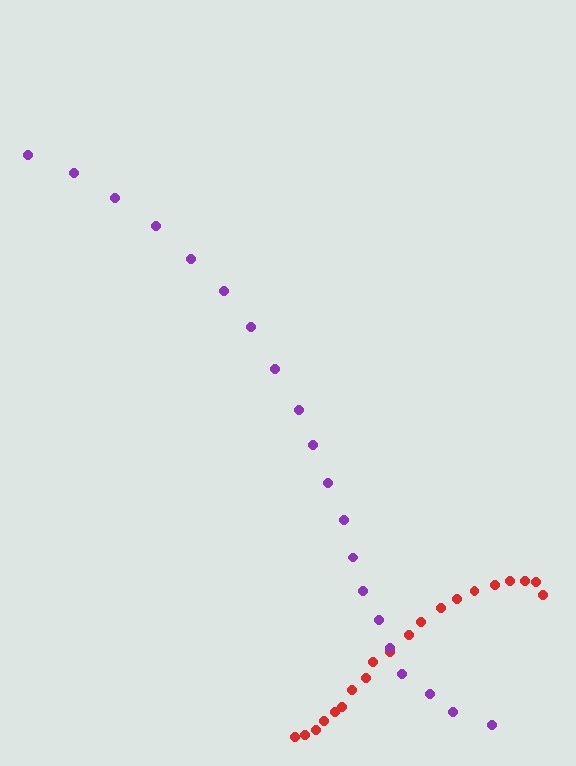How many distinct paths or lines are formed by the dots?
There are 2 distinct paths.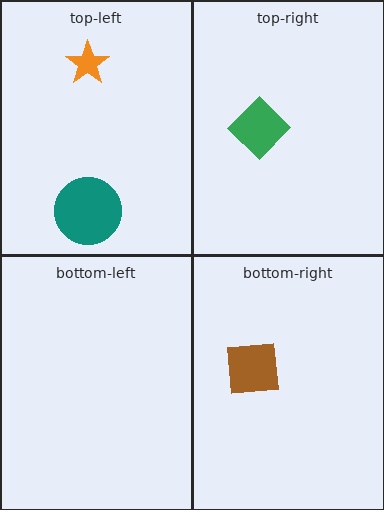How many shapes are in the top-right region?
1.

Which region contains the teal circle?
The top-left region.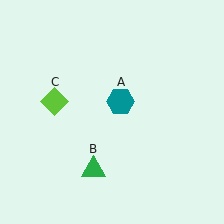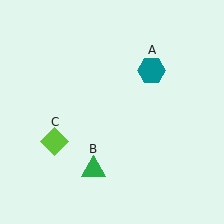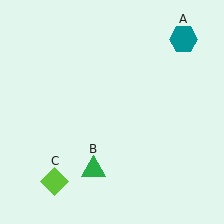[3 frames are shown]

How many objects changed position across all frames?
2 objects changed position: teal hexagon (object A), lime diamond (object C).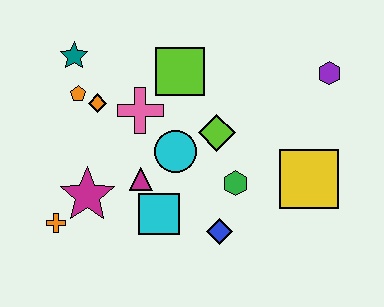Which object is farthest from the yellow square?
The teal star is farthest from the yellow square.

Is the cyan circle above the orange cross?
Yes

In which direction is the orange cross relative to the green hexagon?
The orange cross is to the left of the green hexagon.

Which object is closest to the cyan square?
The magenta triangle is closest to the cyan square.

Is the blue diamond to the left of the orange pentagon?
No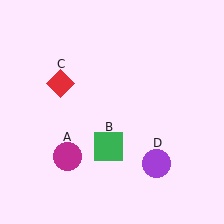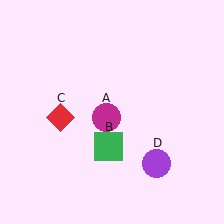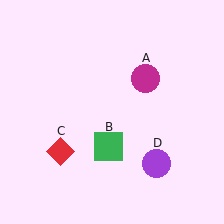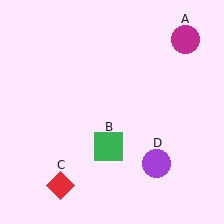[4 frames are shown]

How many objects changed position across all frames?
2 objects changed position: magenta circle (object A), red diamond (object C).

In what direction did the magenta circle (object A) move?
The magenta circle (object A) moved up and to the right.